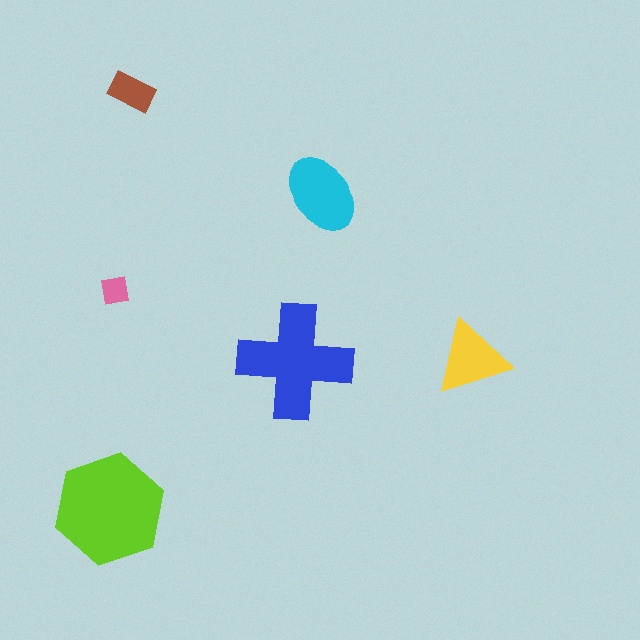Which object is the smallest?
The pink square.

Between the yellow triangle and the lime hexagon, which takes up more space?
The lime hexagon.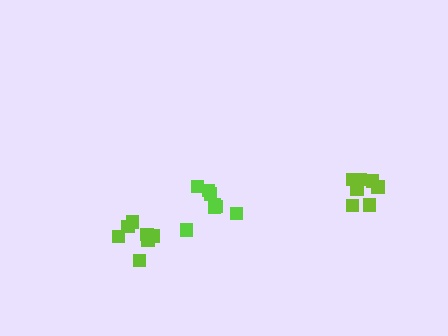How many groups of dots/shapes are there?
There are 3 groups.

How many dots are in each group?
Group 1: 7 dots, Group 2: 7 dots, Group 3: 8 dots (22 total).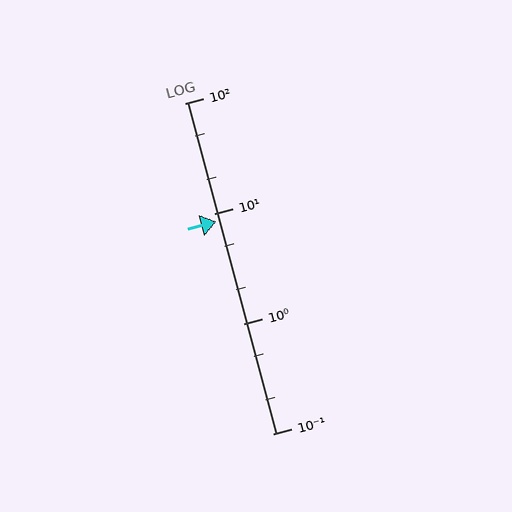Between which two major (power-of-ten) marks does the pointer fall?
The pointer is between 1 and 10.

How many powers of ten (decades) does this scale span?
The scale spans 3 decades, from 0.1 to 100.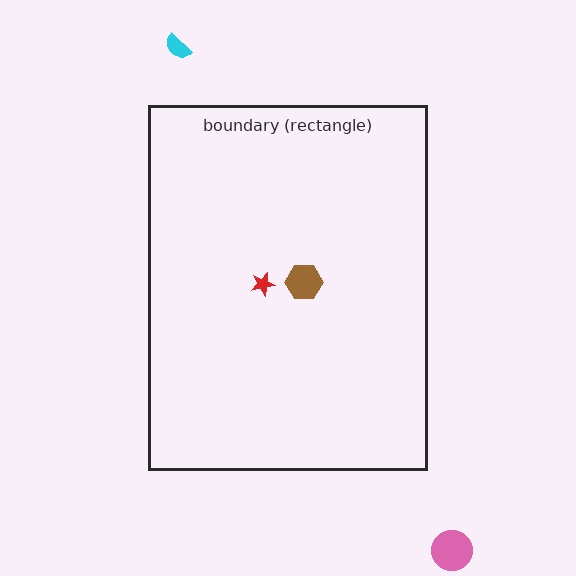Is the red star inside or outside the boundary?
Inside.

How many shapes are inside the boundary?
2 inside, 2 outside.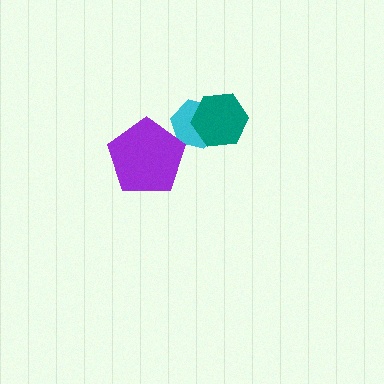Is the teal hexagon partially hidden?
No, no other shape covers it.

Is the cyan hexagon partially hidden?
Yes, it is partially covered by another shape.